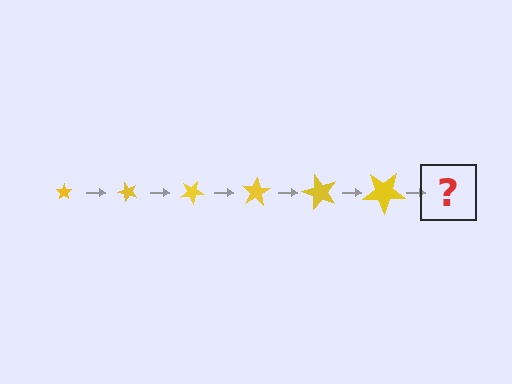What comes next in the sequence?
The next element should be a star, larger than the previous one and rotated 300 degrees from the start.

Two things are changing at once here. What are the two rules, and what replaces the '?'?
The two rules are that the star grows larger each step and it rotates 50 degrees each step. The '?' should be a star, larger than the previous one and rotated 300 degrees from the start.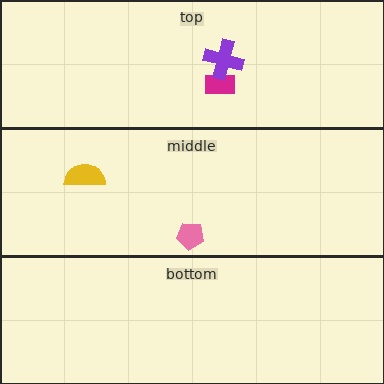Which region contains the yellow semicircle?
The middle region.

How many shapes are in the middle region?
2.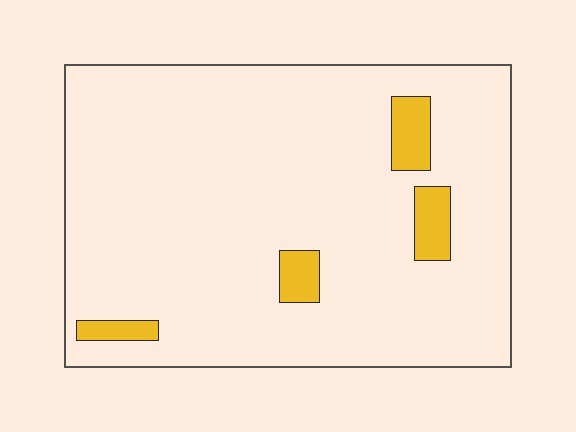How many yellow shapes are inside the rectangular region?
4.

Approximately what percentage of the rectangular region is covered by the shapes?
Approximately 5%.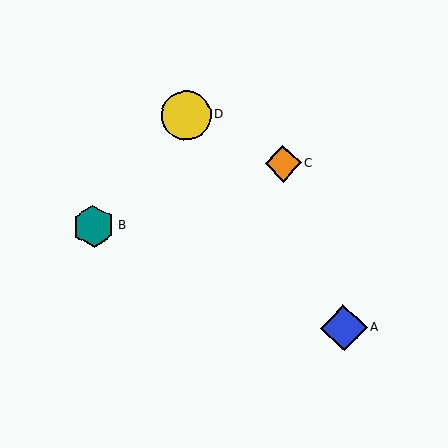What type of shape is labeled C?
Shape C is an orange diamond.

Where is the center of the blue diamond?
The center of the blue diamond is at (344, 328).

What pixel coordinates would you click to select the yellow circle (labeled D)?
Click at (186, 115) to select the yellow circle D.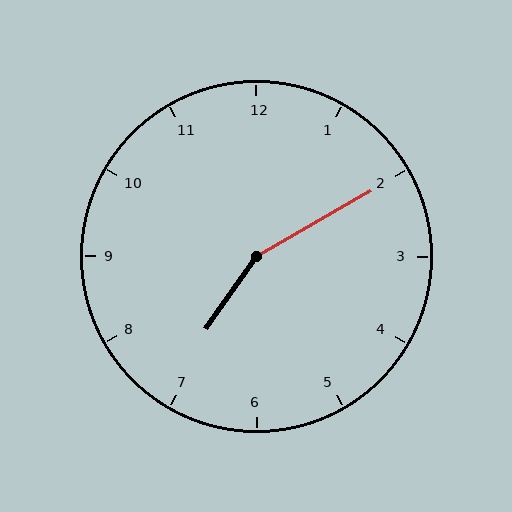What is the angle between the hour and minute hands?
Approximately 155 degrees.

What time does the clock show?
7:10.